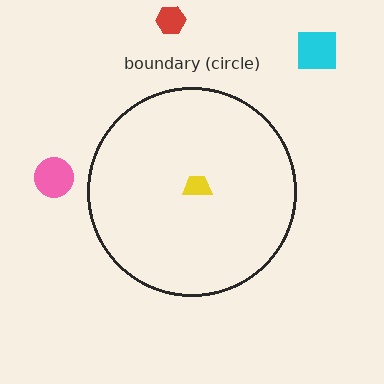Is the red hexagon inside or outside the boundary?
Outside.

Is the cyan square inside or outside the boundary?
Outside.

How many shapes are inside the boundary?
1 inside, 3 outside.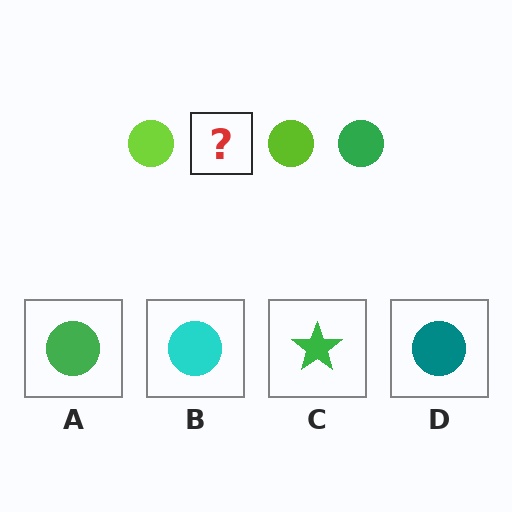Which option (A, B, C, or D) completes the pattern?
A.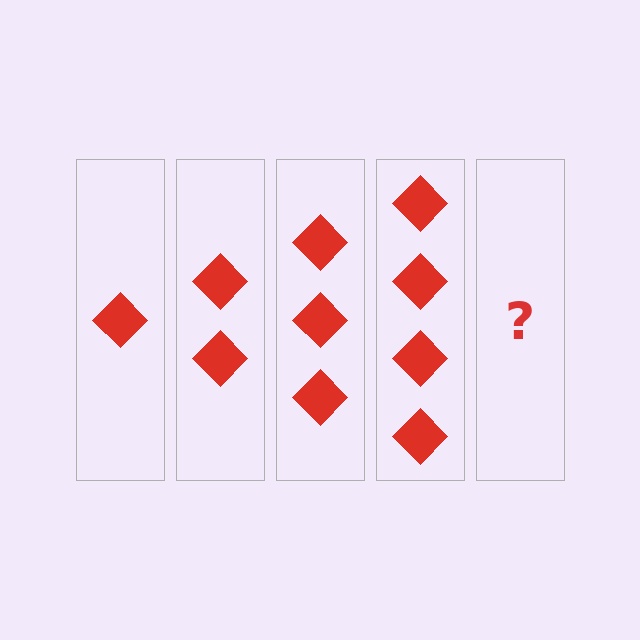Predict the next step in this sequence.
The next step is 5 diamonds.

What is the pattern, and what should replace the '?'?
The pattern is that each step adds one more diamond. The '?' should be 5 diamonds.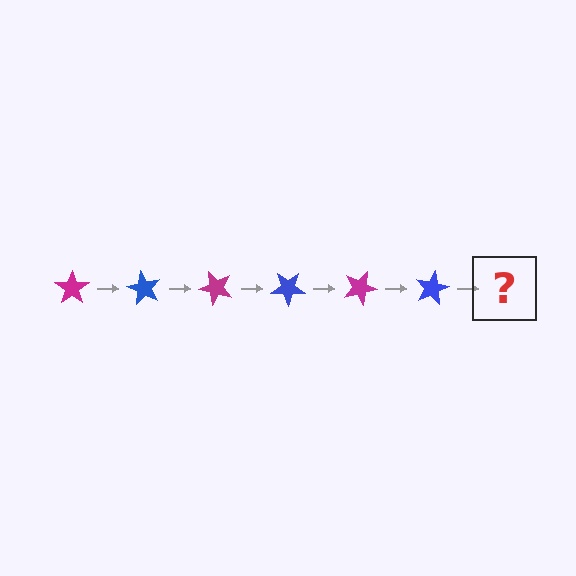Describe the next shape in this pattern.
It should be a magenta star, rotated 360 degrees from the start.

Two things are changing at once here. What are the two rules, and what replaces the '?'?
The two rules are that it rotates 60 degrees each step and the color cycles through magenta and blue. The '?' should be a magenta star, rotated 360 degrees from the start.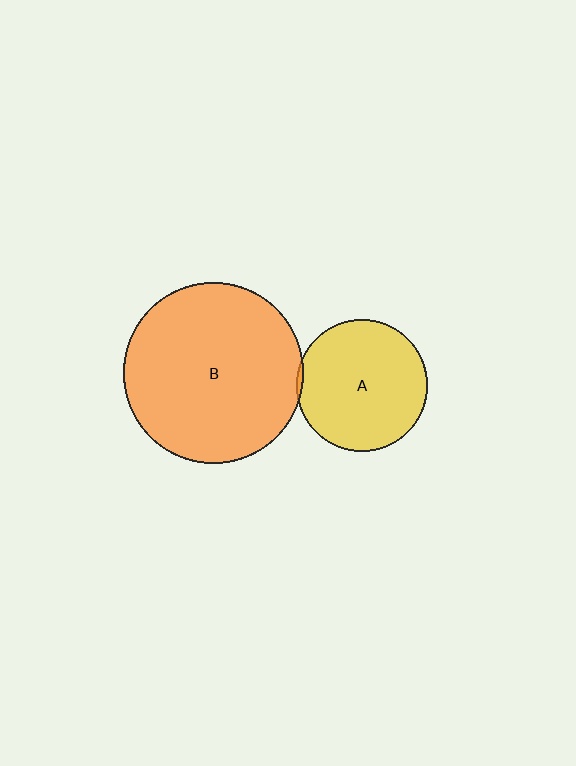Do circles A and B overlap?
Yes.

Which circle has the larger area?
Circle B (orange).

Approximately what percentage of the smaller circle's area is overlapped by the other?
Approximately 5%.